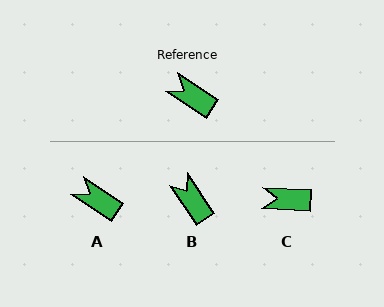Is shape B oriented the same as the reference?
No, it is off by about 22 degrees.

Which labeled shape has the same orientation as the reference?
A.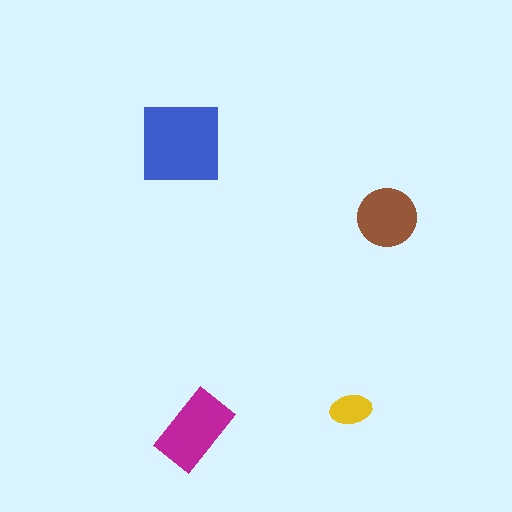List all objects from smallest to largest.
The yellow ellipse, the brown circle, the magenta rectangle, the blue square.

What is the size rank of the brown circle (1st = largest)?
3rd.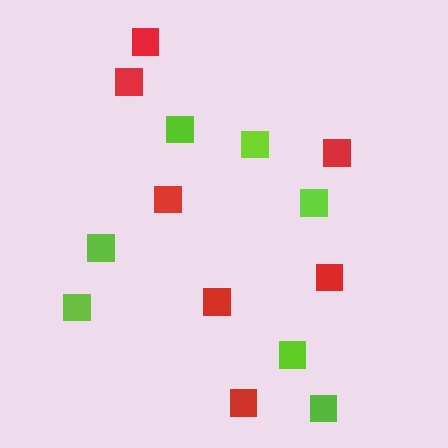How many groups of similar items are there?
There are 2 groups: one group of red squares (7) and one group of lime squares (7).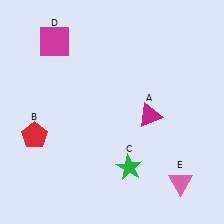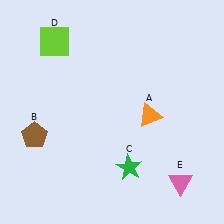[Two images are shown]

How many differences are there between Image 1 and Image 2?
There are 3 differences between the two images.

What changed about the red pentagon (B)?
In Image 1, B is red. In Image 2, it changed to brown.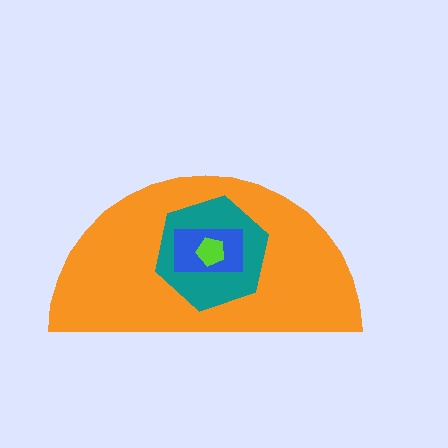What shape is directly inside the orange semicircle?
The teal hexagon.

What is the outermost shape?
The orange semicircle.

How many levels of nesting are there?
4.